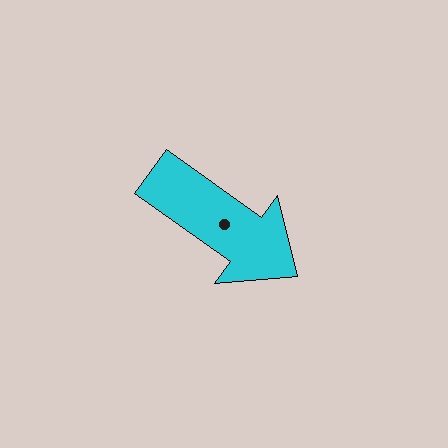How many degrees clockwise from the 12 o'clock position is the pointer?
Approximately 126 degrees.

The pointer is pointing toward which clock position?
Roughly 4 o'clock.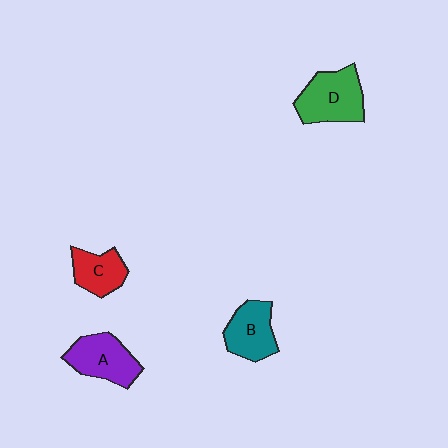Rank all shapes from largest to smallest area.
From largest to smallest: D (green), A (purple), B (teal), C (red).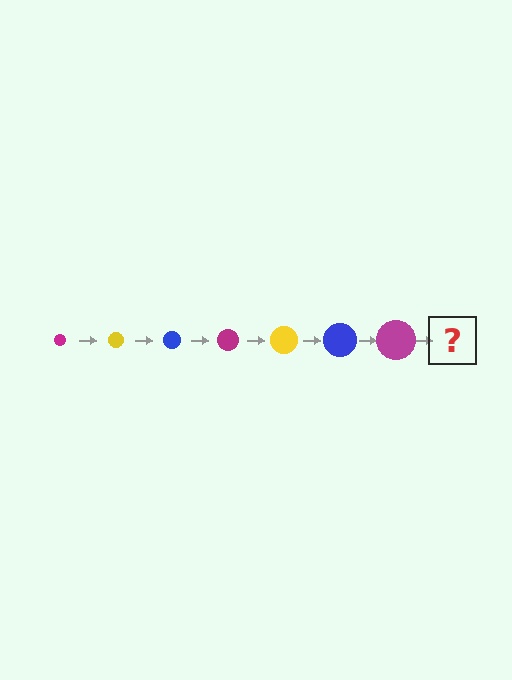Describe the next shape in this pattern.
It should be a yellow circle, larger than the previous one.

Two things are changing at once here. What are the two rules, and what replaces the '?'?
The two rules are that the circle grows larger each step and the color cycles through magenta, yellow, and blue. The '?' should be a yellow circle, larger than the previous one.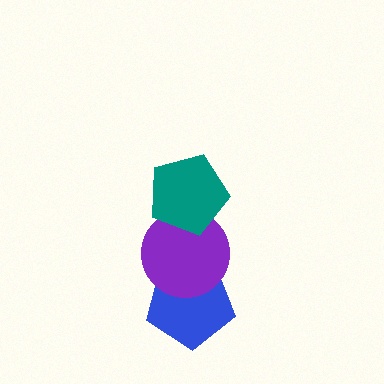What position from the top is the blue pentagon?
The blue pentagon is 3rd from the top.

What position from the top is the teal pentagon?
The teal pentagon is 1st from the top.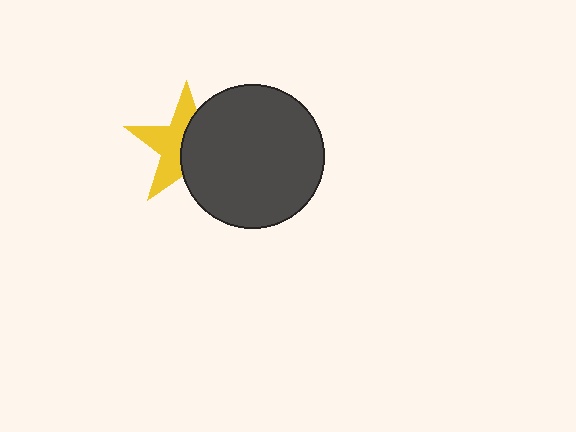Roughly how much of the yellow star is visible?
About half of it is visible (roughly 50%).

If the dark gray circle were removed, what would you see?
You would see the complete yellow star.